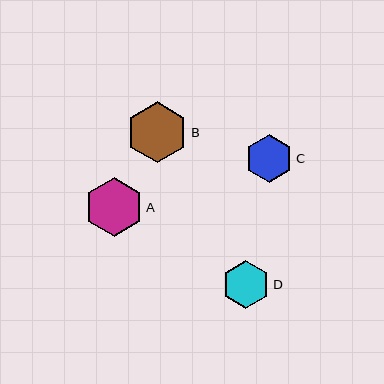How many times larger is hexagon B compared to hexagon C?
Hexagon B is approximately 1.3 times the size of hexagon C.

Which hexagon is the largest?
Hexagon B is the largest with a size of approximately 61 pixels.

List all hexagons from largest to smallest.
From largest to smallest: B, A, C, D.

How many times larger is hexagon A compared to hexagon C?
Hexagon A is approximately 1.2 times the size of hexagon C.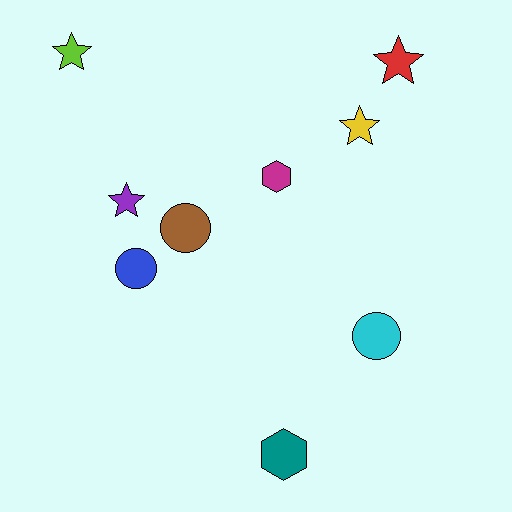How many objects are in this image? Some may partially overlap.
There are 9 objects.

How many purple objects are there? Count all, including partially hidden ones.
There is 1 purple object.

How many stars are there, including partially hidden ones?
There are 4 stars.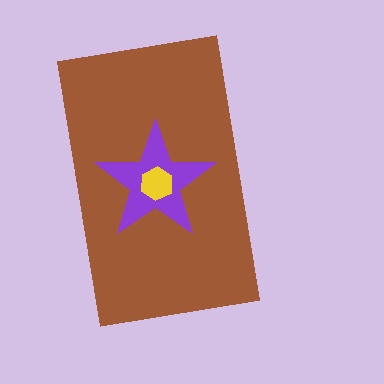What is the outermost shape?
The brown rectangle.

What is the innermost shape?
The yellow hexagon.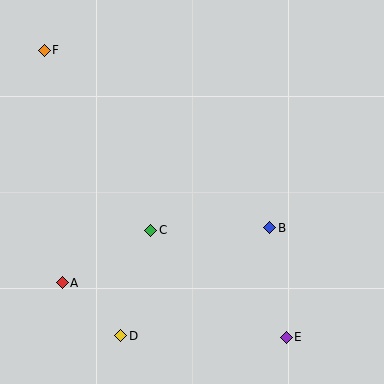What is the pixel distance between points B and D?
The distance between B and D is 184 pixels.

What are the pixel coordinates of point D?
Point D is at (121, 336).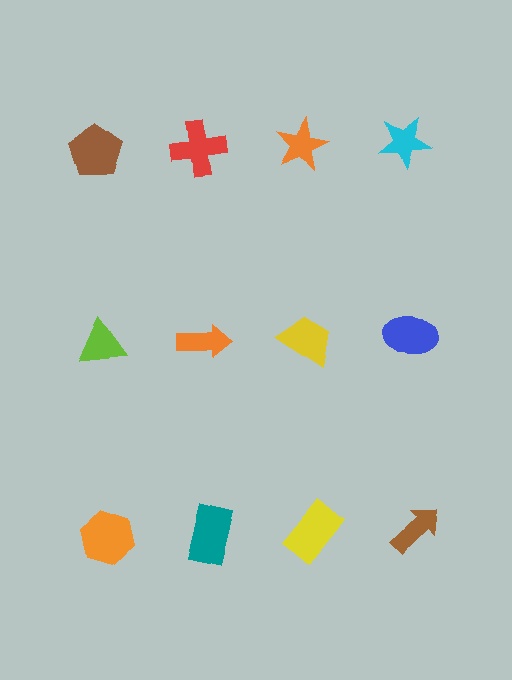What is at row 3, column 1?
An orange hexagon.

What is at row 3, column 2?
A teal rectangle.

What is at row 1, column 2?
A red cross.